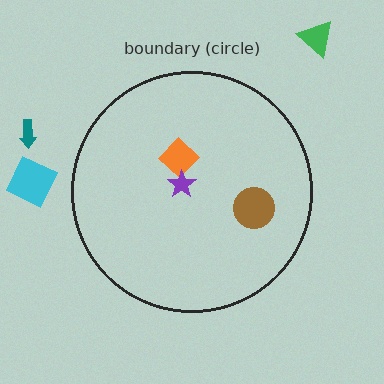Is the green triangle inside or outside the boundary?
Outside.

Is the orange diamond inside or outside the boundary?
Inside.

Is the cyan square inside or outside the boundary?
Outside.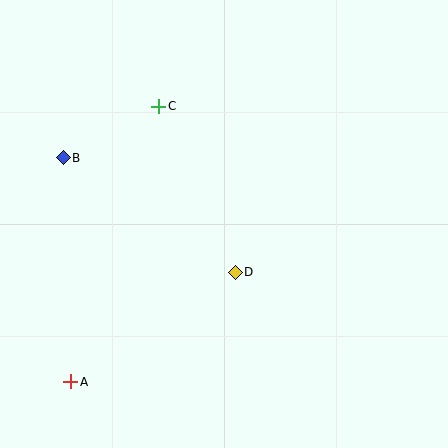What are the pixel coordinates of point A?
Point A is at (71, 382).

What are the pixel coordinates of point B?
Point B is at (63, 158).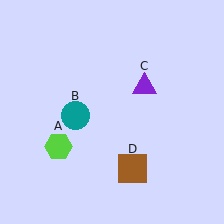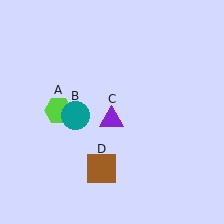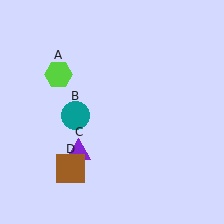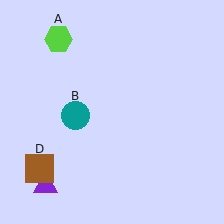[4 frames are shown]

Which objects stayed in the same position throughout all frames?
Teal circle (object B) remained stationary.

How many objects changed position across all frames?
3 objects changed position: lime hexagon (object A), purple triangle (object C), brown square (object D).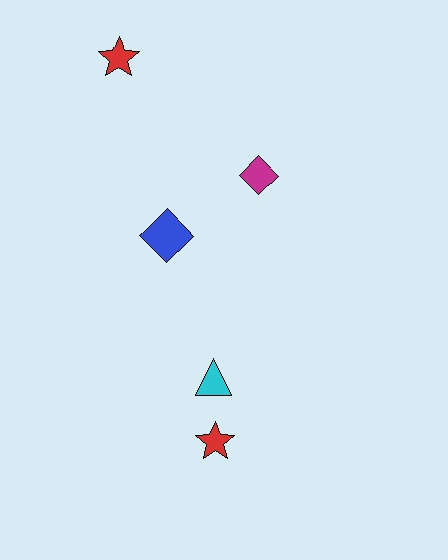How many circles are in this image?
There are no circles.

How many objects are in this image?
There are 5 objects.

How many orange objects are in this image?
There are no orange objects.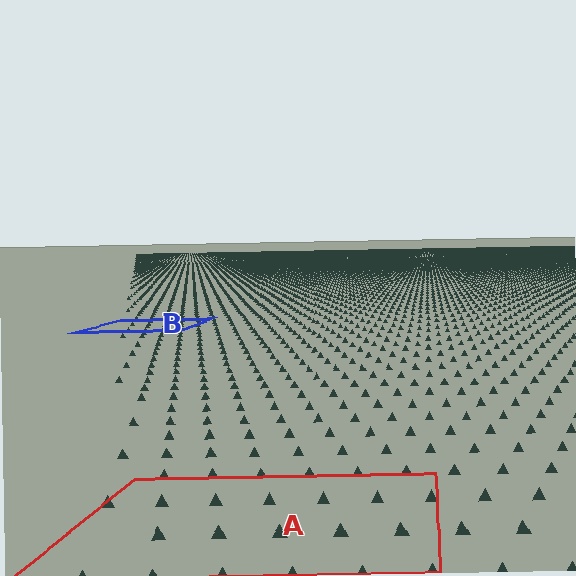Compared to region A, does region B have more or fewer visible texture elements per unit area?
Region B has more texture elements per unit area — they are packed more densely because it is farther away.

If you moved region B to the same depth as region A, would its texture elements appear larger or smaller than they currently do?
They would appear larger. At a closer depth, the same texture elements are projected at a bigger on-screen size.